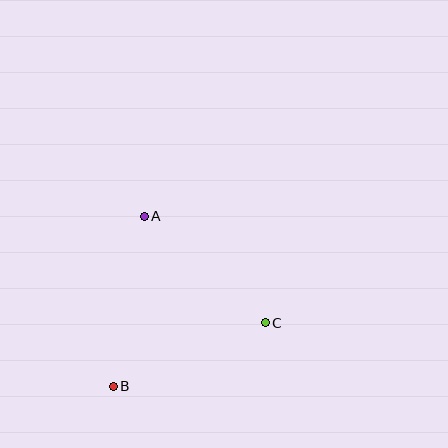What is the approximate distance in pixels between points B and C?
The distance between B and C is approximately 165 pixels.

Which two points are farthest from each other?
Points A and B are farthest from each other.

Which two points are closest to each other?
Points A and C are closest to each other.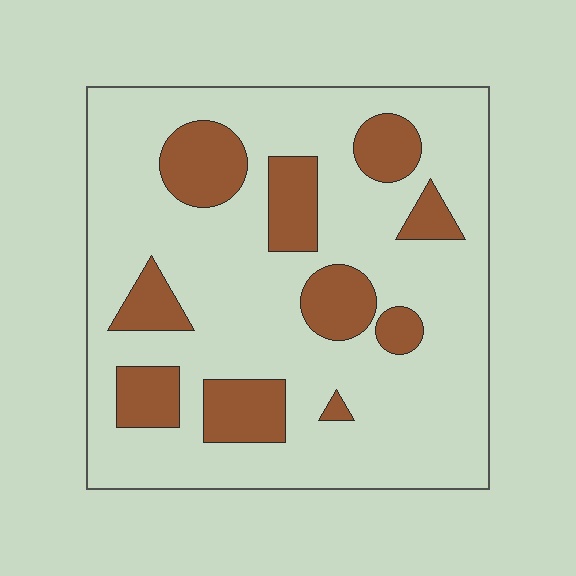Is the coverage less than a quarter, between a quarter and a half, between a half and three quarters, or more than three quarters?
Less than a quarter.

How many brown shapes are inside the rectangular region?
10.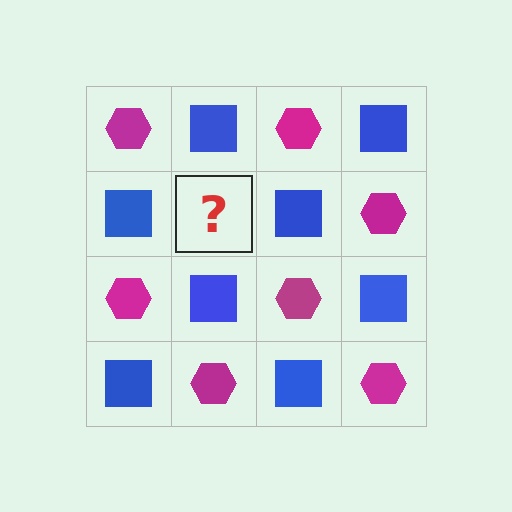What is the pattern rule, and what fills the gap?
The rule is that it alternates magenta hexagon and blue square in a checkerboard pattern. The gap should be filled with a magenta hexagon.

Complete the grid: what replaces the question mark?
The question mark should be replaced with a magenta hexagon.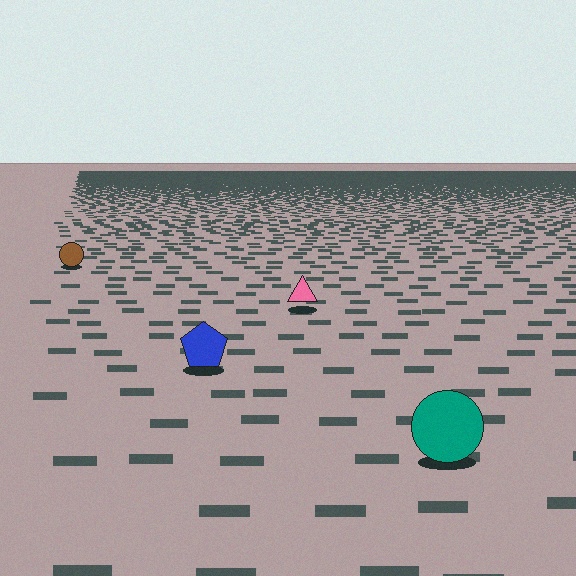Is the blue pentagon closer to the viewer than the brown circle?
Yes. The blue pentagon is closer — you can tell from the texture gradient: the ground texture is coarser near it.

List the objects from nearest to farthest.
From nearest to farthest: the teal circle, the blue pentagon, the pink triangle, the brown circle.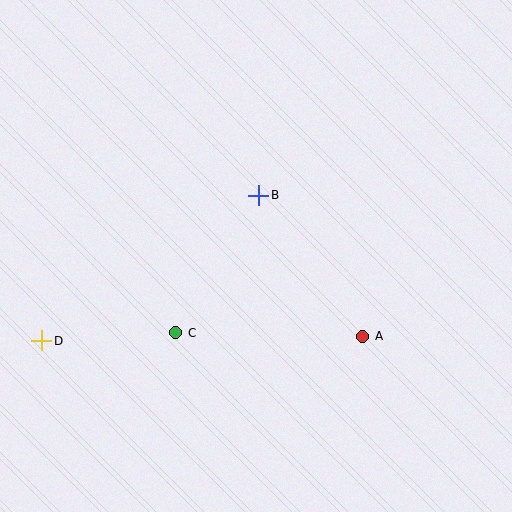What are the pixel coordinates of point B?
Point B is at (259, 195).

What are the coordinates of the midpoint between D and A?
The midpoint between D and A is at (202, 338).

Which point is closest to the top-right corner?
Point B is closest to the top-right corner.